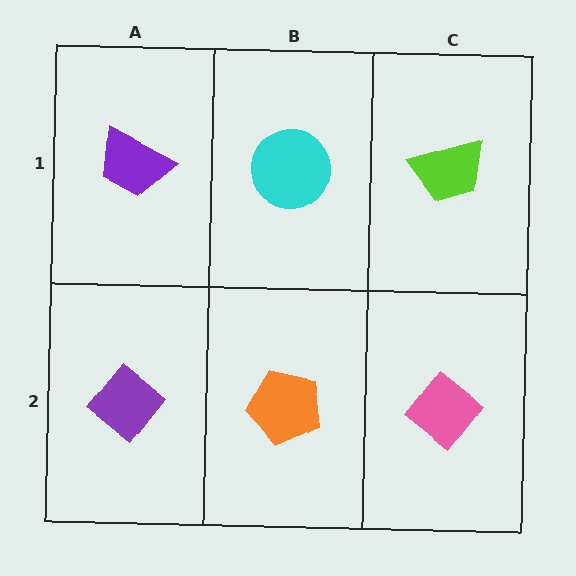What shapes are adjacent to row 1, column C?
A pink diamond (row 2, column C), a cyan circle (row 1, column B).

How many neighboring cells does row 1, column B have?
3.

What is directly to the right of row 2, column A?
An orange pentagon.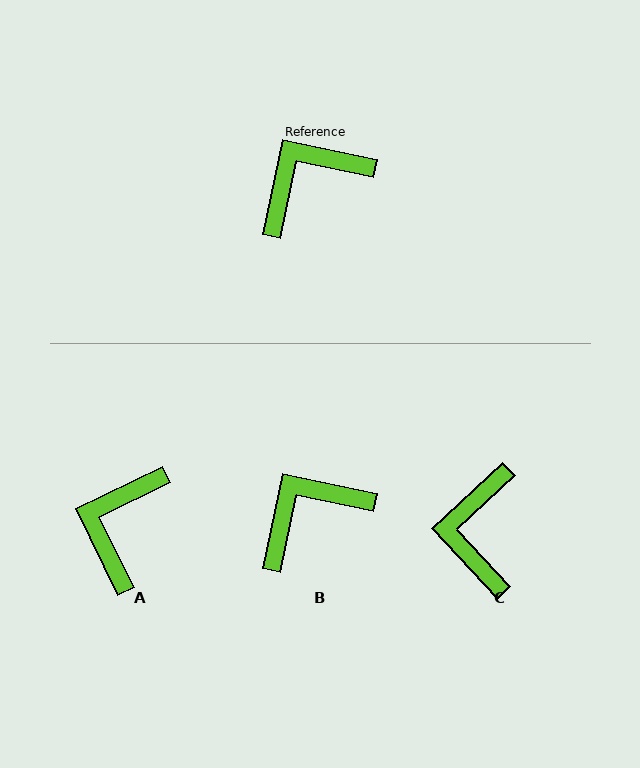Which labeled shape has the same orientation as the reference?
B.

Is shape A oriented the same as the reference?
No, it is off by about 38 degrees.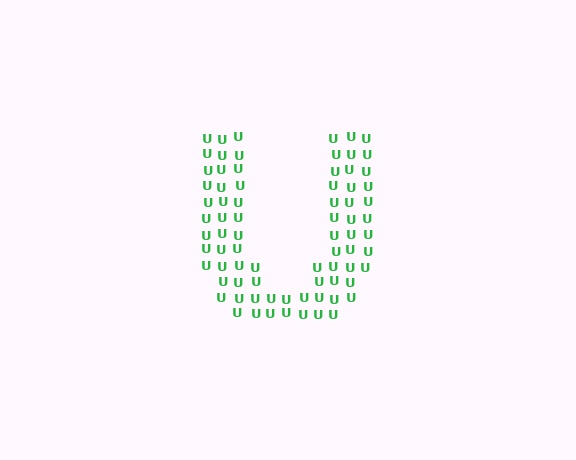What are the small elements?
The small elements are letter U's.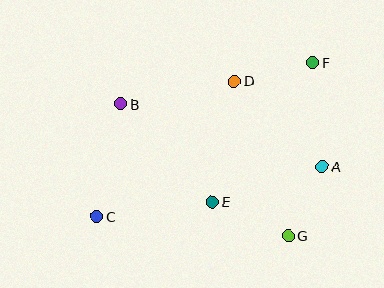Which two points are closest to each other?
Points A and G are closest to each other.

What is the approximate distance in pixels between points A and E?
The distance between A and E is approximately 115 pixels.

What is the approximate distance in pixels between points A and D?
The distance between A and D is approximately 122 pixels.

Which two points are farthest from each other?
Points C and F are farthest from each other.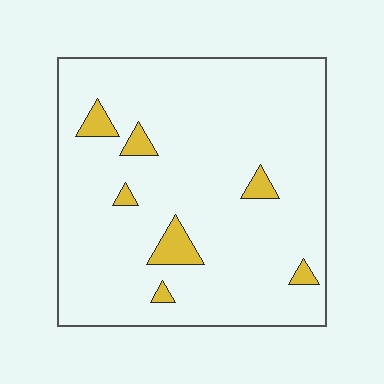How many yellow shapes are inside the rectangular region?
7.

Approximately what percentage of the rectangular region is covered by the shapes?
Approximately 5%.